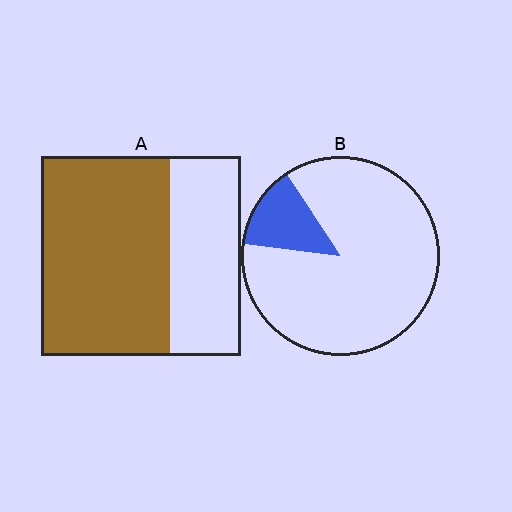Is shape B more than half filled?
No.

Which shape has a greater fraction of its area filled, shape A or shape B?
Shape A.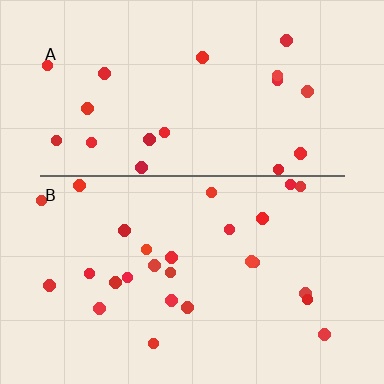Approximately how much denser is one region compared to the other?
Approximately 1.3× — region B over region A.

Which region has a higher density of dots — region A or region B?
B (the bottom).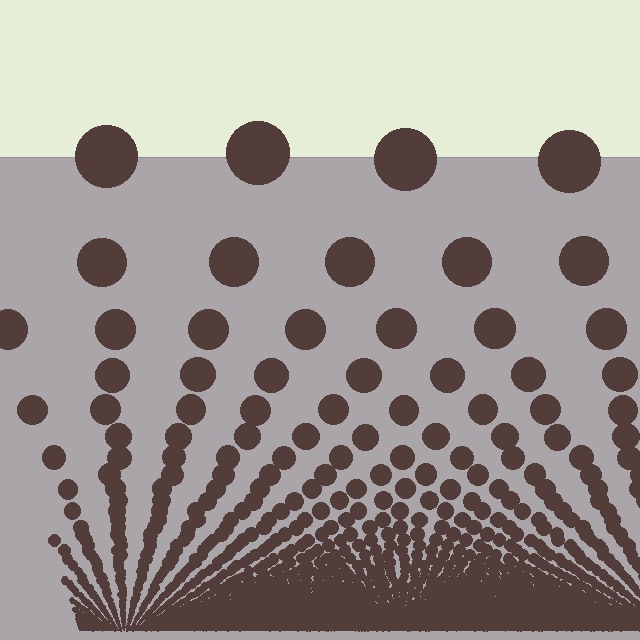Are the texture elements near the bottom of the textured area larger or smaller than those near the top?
Smaller. The gradient is inverted — elements near the bottom are smaller and denser.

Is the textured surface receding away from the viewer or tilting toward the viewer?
The surface appears to tilt toward the viewer. Texture elements get larger and sparser toward the top.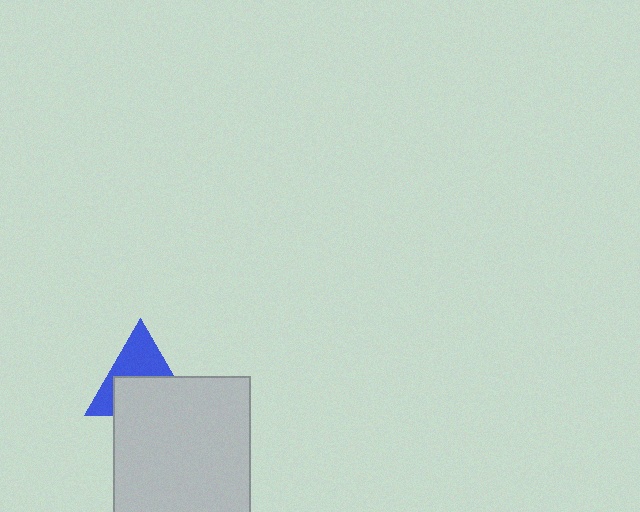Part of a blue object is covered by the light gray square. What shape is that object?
It is a triangle.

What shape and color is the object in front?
The object in front is a light gray square.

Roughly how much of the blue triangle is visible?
About half of it is visible (roughly 48%).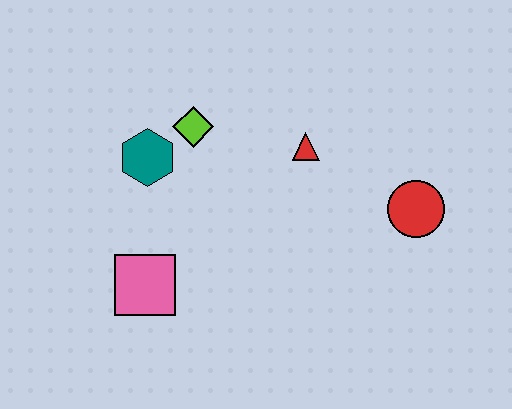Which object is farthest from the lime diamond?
The red circle is farthest from the lime diamond.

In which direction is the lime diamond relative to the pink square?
The lime diamond is above the pink square.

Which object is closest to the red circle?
The red triangle is closest to the red circle.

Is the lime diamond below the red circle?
No